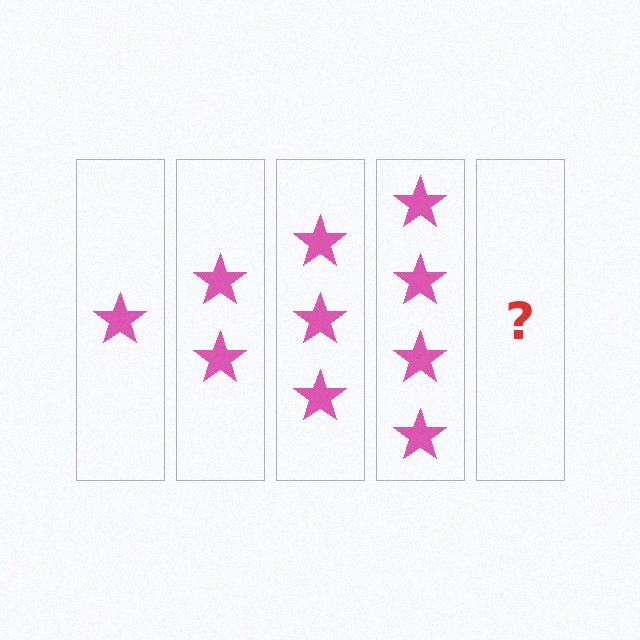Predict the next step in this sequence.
The next step is 5 stars.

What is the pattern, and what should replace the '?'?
The pattern is that each step adds one more star. The '?' should be 5 stars.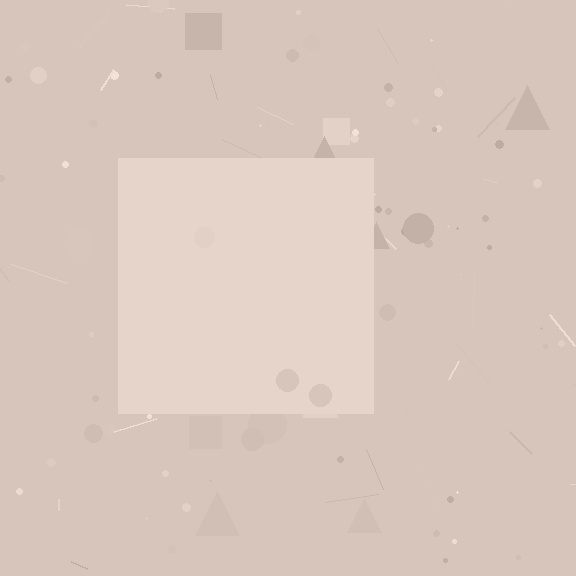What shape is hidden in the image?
A square is hidden in the image.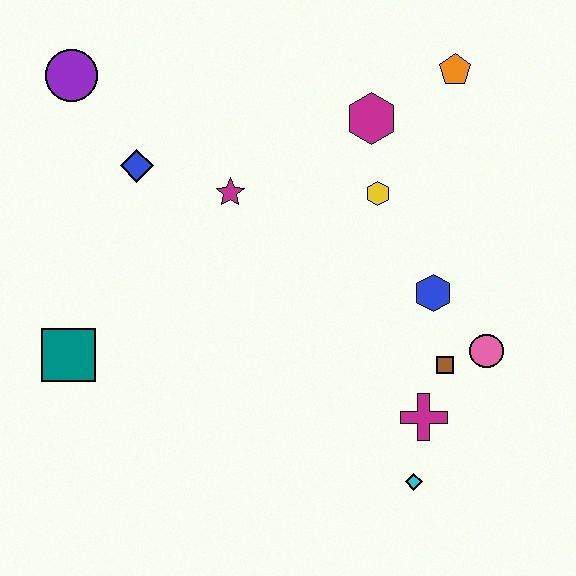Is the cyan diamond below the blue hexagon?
Yes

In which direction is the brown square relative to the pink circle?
The brown square is to the left of the pink circle.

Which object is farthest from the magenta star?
The cyan diamond is farthest from the magenta star.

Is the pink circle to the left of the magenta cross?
No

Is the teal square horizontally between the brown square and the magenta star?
No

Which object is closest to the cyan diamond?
The magenta cross is closest to the cyan diamond.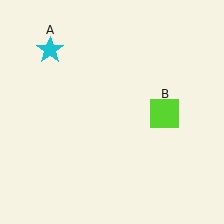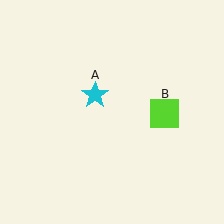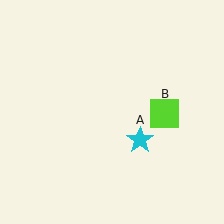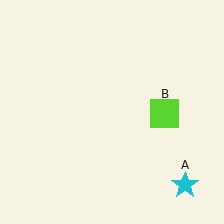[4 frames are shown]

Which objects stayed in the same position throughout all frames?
Lime square (object B) remained stationary.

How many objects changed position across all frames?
1 object changed position: cyan star (object A).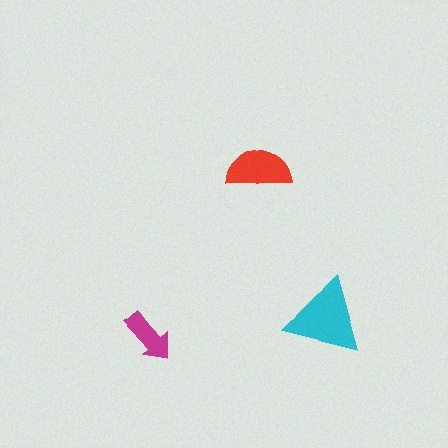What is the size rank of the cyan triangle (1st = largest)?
1st.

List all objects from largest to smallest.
The cyan triangle, the red semicircle, the magenta arrow.